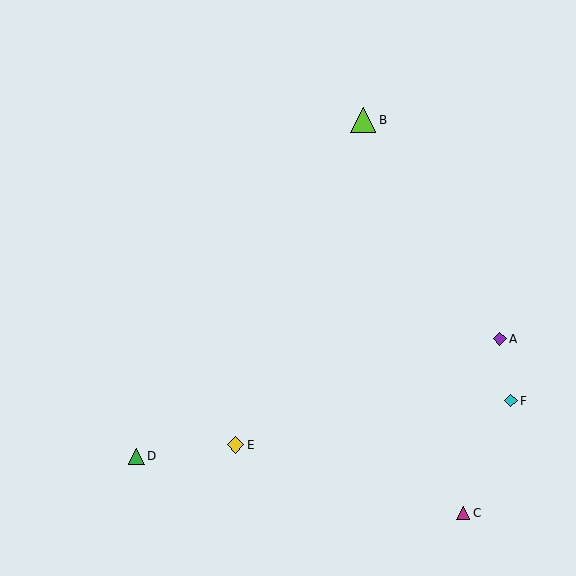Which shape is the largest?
The lime triangle (labeled B) is the largest.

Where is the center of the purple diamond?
The center of the purple diamond is at (500, 339).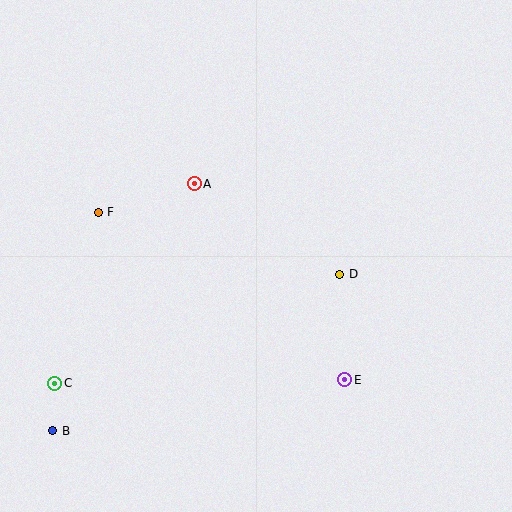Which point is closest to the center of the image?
Point D at (340, 274) is closest to the center.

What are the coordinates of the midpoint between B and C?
The midpoint between B and C is at (54, 407).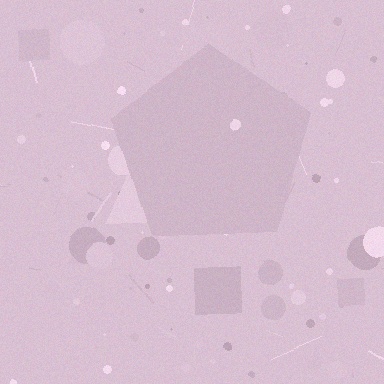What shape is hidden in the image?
A pentagon is hidden in the image.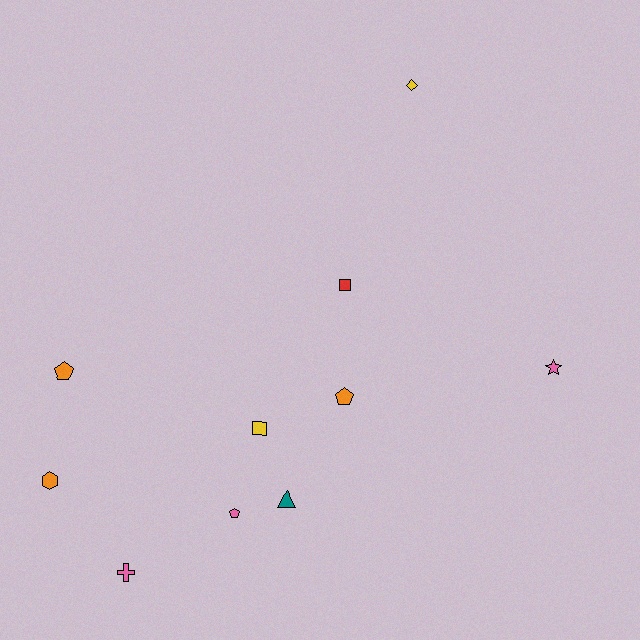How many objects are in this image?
There are 10 objects.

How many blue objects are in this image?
There are no blue objects.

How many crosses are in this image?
There is 1 cross.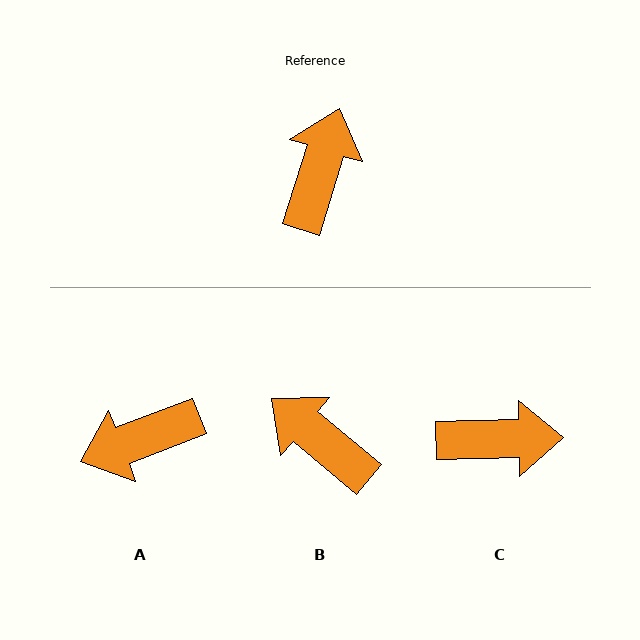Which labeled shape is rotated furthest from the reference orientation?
A, about 129 degrees away.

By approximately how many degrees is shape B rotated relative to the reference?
Approximately 68 degrees counter-clockwise.